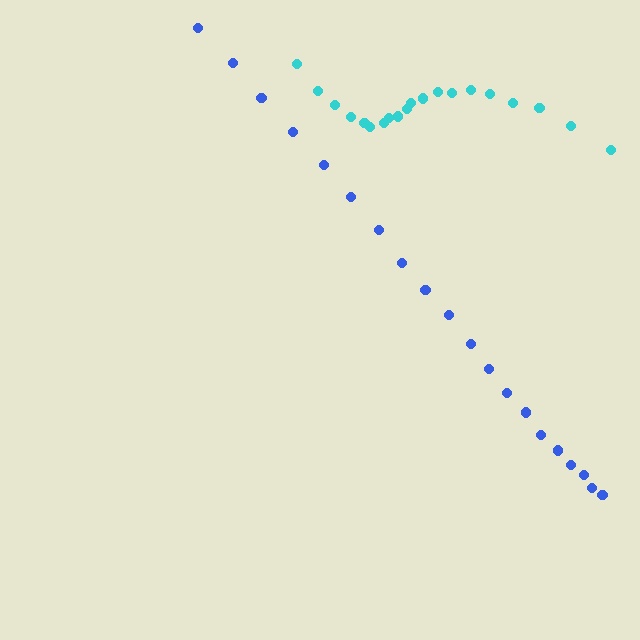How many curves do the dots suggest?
There are 2 distinct paths.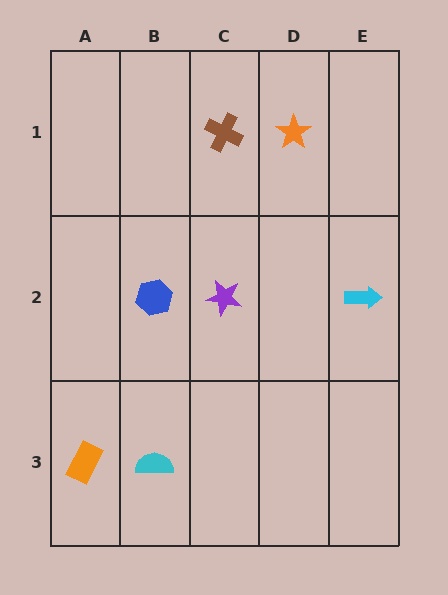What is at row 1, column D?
An orange star.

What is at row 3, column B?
A cyan semicircle.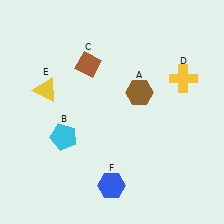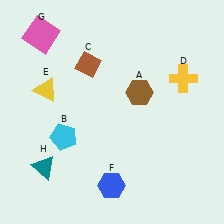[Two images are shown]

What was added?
A pink square (G), a teal triangle (H) were added in Image 2.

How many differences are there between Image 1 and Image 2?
There are 2 differences between the two images.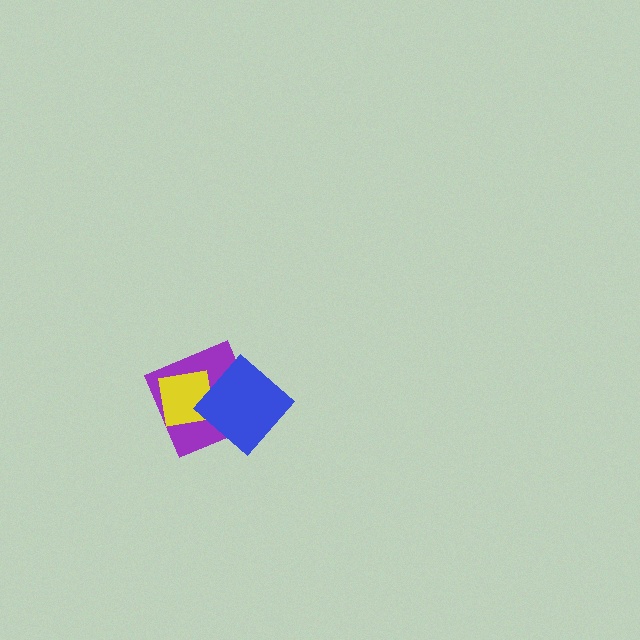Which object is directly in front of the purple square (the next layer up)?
The yellow square is directly in front of the purple square.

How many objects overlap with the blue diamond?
2 objects overlap with the blue diamond.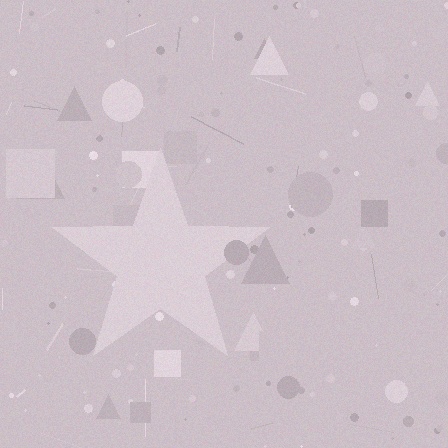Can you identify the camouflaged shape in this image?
The camouflaged shape is a star.